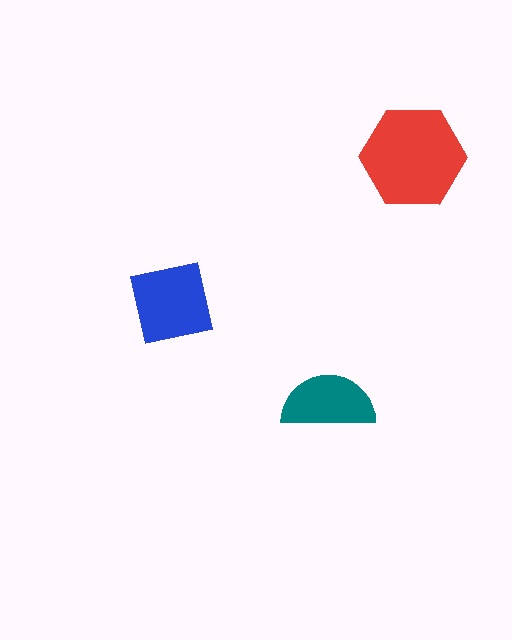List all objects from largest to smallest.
The red hexagon, the blue square, the teal semicircle.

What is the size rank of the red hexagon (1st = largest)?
1st.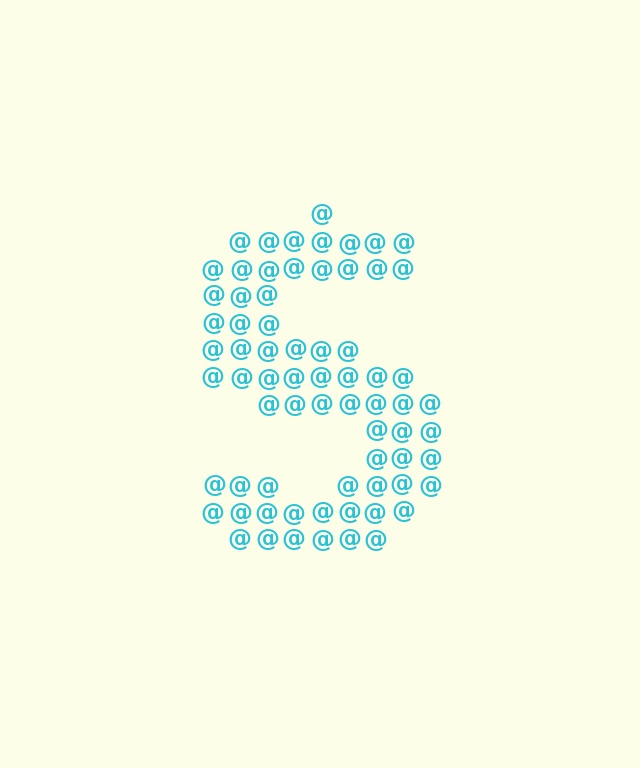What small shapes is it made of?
It is made of small at signs.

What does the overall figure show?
The overall figure shows the letter S.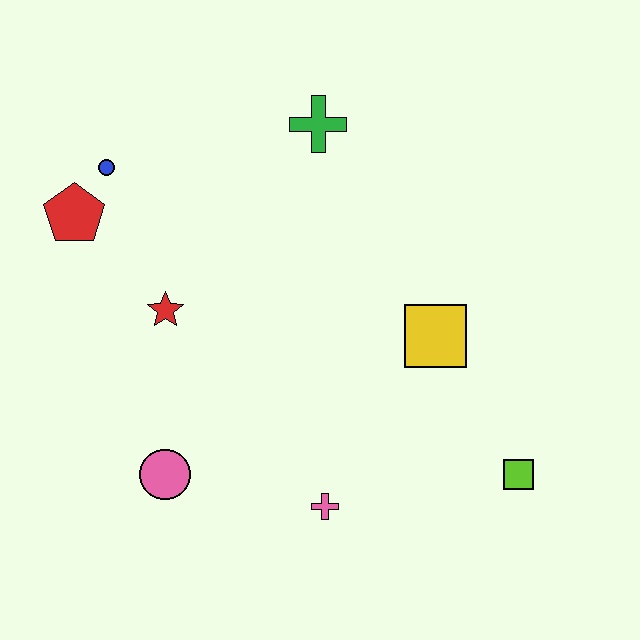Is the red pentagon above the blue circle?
No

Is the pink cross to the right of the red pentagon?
Yes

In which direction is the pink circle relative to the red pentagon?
The pink circle is below the red pentagon.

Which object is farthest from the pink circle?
The green cross is farthest from the pink circle.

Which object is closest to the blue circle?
The red pentagon is closest to the blue circle.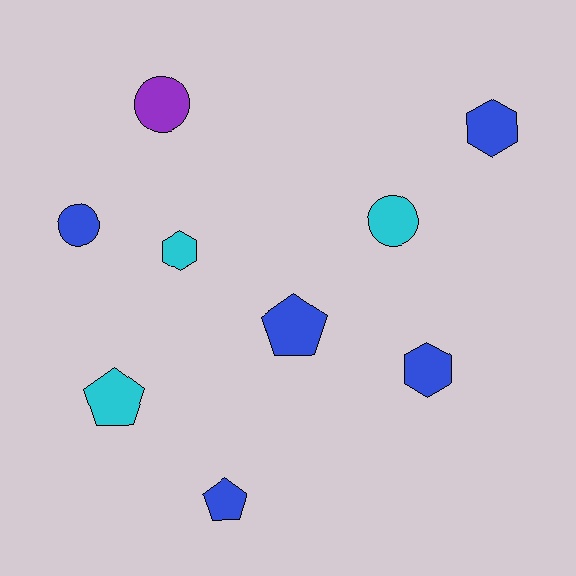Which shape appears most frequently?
Hexagon, with 3 objects.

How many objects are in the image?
There are 9 objects.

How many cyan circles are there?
There is 1 cyan circle.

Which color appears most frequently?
Blue, with 5 objects.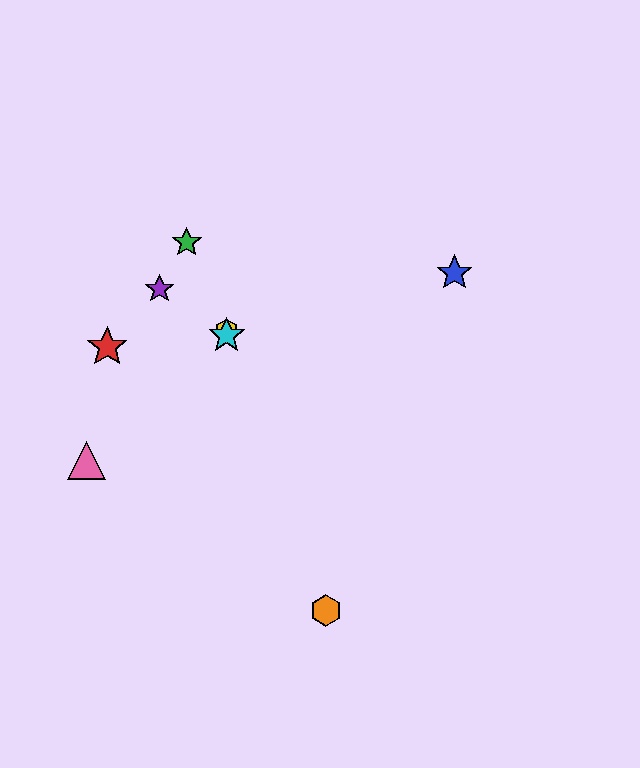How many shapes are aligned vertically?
2 shapes (the yellow hexagon, the cyan star) are aligned vertically.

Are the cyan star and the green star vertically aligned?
No, the cyan star is at x≈227 and the green star is at x≈187.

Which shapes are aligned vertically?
The yellow hexagon, the cyan star are aligned vertically.